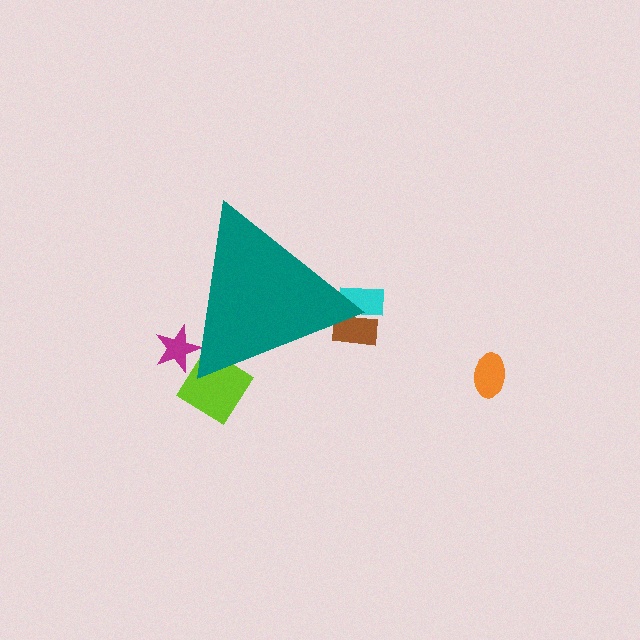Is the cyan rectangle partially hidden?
Yes, the cyan rectangle is partially hidden behind the teal triangle.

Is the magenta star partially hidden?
Yes, the magenta star is partially hidden behind the teal triangle.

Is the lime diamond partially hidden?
Yes, the lime diamond is partially hidden behind the teal triangle.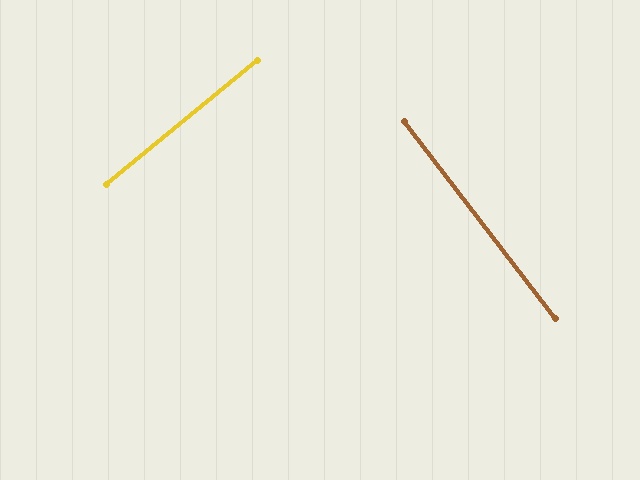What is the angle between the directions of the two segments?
Approximately 88 degrees.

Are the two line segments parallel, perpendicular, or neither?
Perpendicular — they meet at approximately 88°.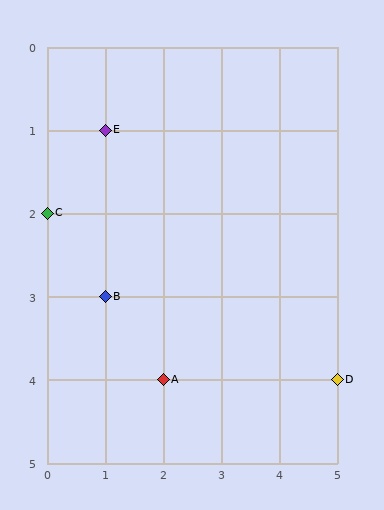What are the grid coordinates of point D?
Point D is at grid coordinates (5, 4).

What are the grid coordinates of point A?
Point A is at grid coordinates (2, 4).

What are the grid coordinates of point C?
Point C is at grid coordinates (0, 2).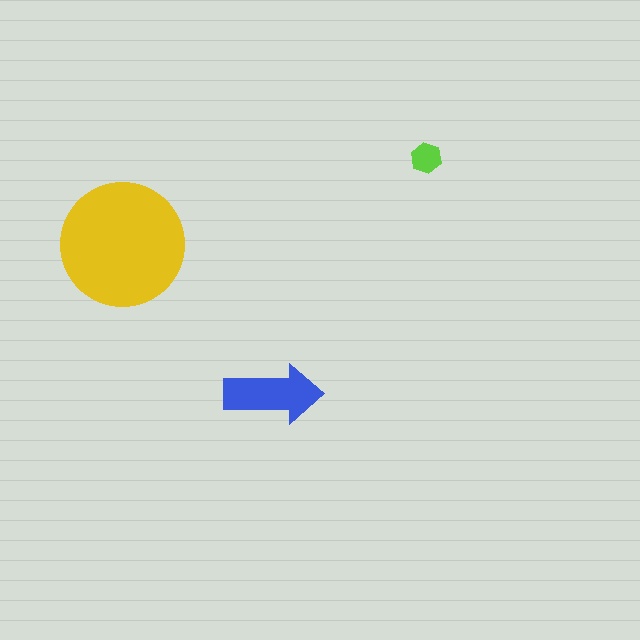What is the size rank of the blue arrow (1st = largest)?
2nd.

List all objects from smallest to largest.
The lime hexagon, the blue arrow, the yellow circle.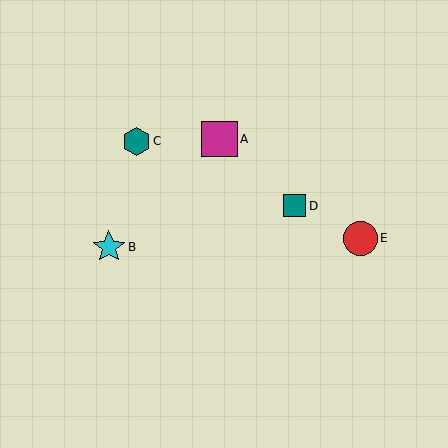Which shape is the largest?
The magenta square (labeled A) is the largest.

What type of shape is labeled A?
Shape A is a magenta square.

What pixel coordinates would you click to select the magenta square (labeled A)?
Click at (220, 139) to select the magenta square A.